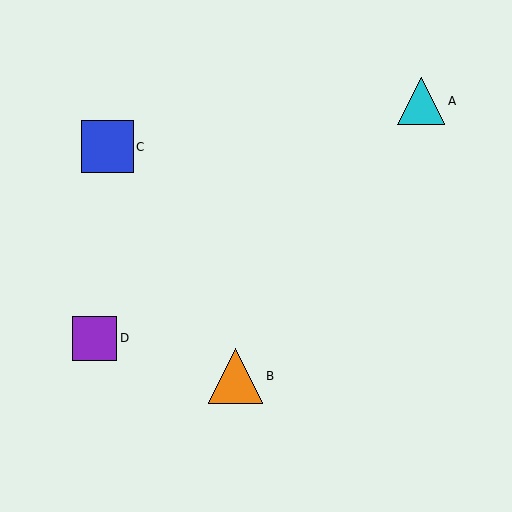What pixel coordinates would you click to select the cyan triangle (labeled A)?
Click at (421, 101) to select the cyan triangle A.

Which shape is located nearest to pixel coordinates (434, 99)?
The cyan triangle (labeled A) at (421, 101) is nearest to that location.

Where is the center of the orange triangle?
The center of the orange triangle is at (235, 376).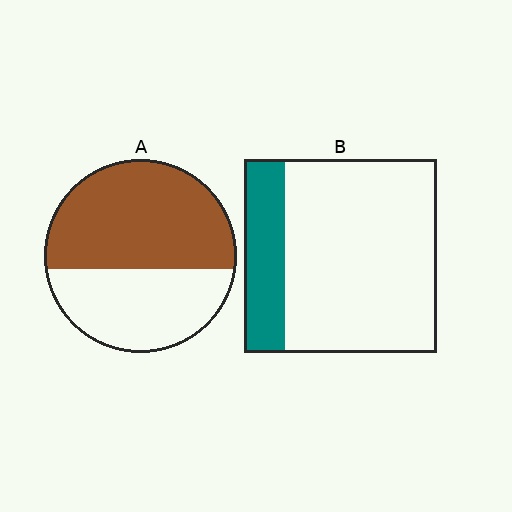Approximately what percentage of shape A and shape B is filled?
A is approximately 60% and B is approximately 20%.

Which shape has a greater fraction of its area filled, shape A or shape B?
Shape A.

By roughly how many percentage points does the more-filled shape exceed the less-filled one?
By roughly 35 percentage points (A over B).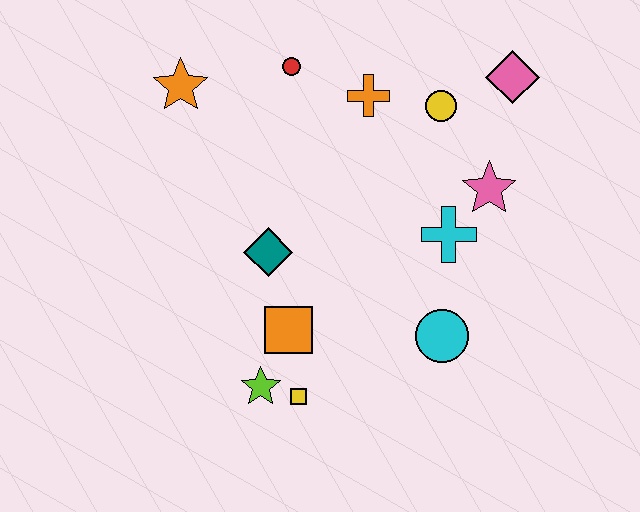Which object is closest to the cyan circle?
The cyan cross is closest to the cyan circle.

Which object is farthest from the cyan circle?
The orange star is farthest from the cyan circle.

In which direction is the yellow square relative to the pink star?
The yellow square is below the pink star.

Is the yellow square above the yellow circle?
No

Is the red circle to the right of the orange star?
Yes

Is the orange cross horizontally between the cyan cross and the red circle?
Yes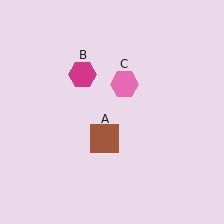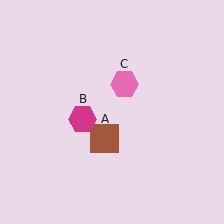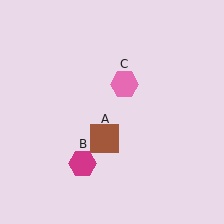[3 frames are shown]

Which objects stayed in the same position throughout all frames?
Brown square (object A) and pink hexagon (object C) remained stationary.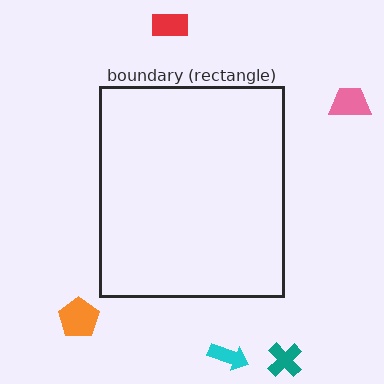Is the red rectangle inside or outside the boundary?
Outside.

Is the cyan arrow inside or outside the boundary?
Outside.